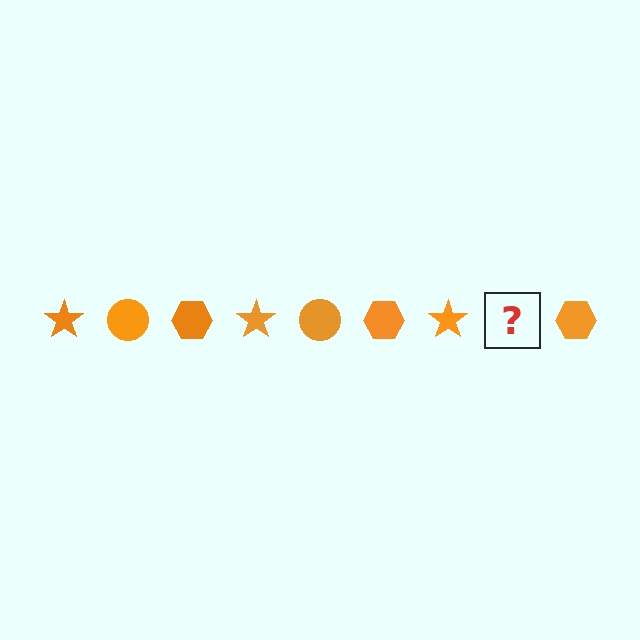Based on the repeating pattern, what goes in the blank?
The blank should be an orange circle.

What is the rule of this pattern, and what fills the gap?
The rule is that the pattern cycles through star, circle, hexagon shapes in orange. The gap should be filled with an orange circle.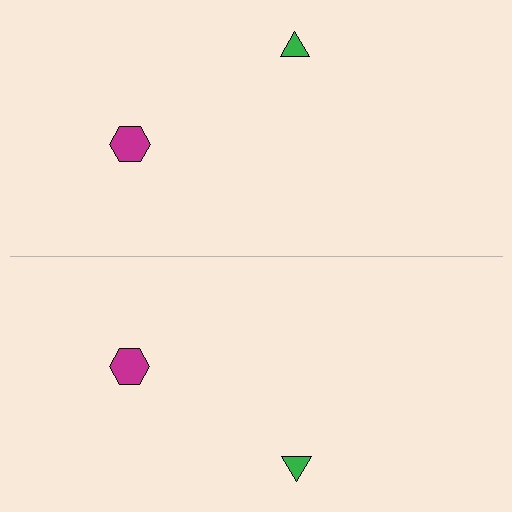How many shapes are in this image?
There are 4 shapes in this image.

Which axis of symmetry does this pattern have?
The pattern has a horizontal axis of symmetry running through the center of the image.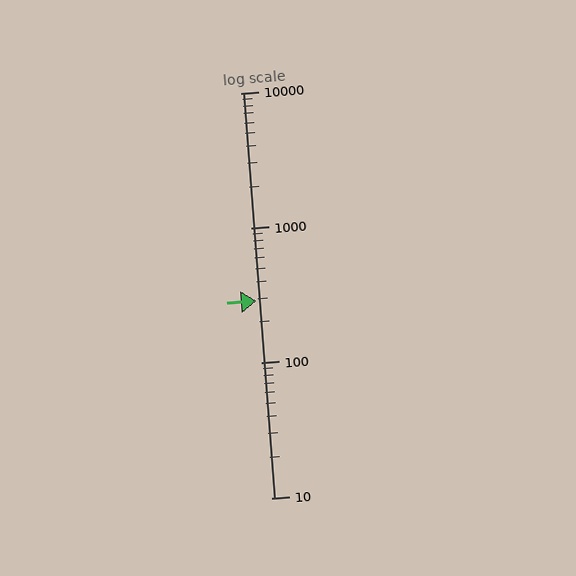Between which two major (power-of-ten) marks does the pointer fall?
The pointer is between 100 and 1000.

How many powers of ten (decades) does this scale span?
The scale spans 3 decades, from 10 to 10000.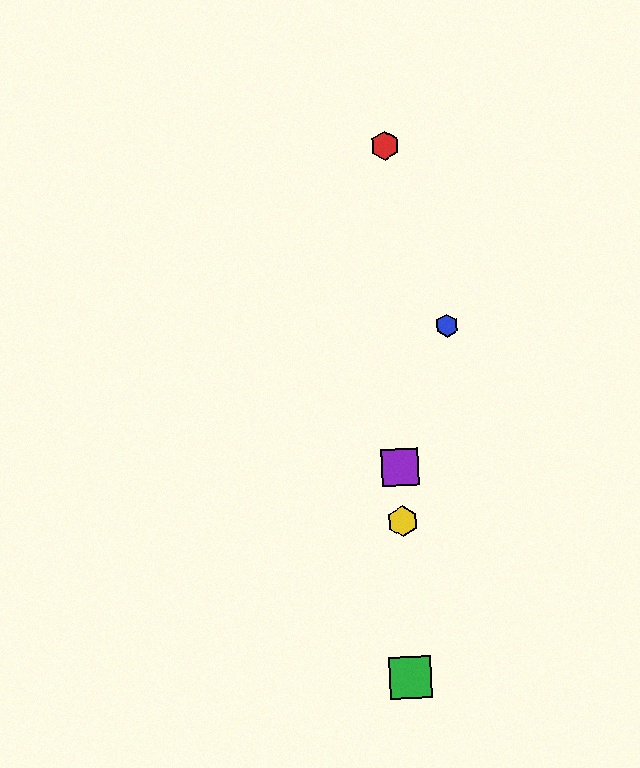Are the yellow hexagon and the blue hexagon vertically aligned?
No, the yellow hexagon is at x≈403 and the blue hexagon is at x≈447.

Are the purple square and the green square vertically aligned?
Yes, both are at x≈400.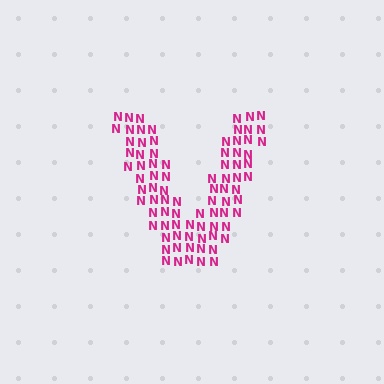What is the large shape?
The large shape is the letter V.